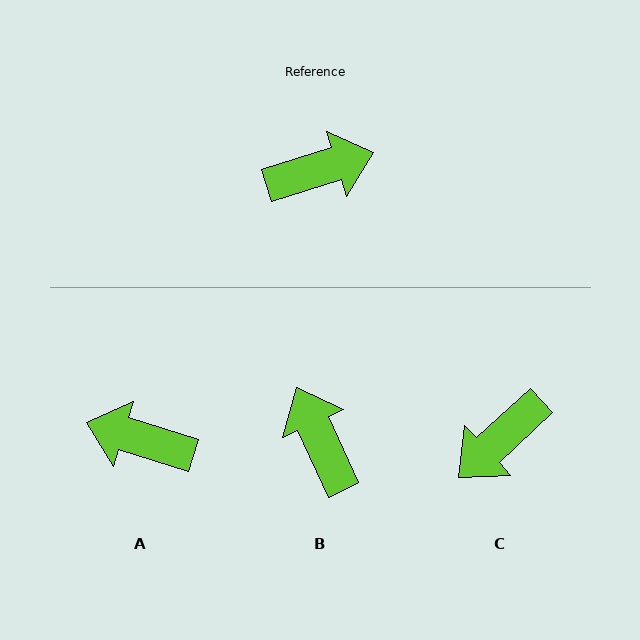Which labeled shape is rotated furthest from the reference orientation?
C, about 155 degrees away.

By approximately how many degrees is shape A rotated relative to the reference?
Approximately 146 degrees counter-clockwise.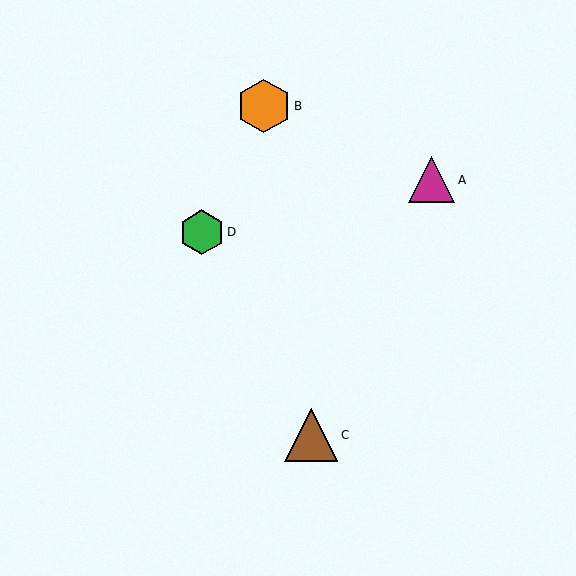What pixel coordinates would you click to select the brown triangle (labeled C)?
Click at (311, 435) to select the brown triangle C.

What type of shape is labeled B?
Shape B is an orange hexagon.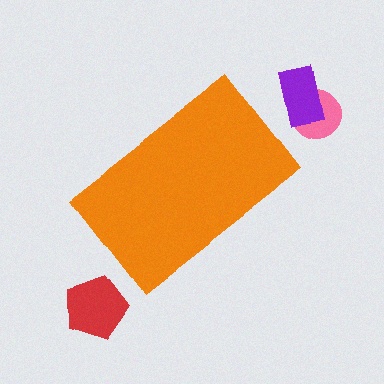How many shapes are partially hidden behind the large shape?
0 shapes are partially hidden.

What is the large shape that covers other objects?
An orange rectangle.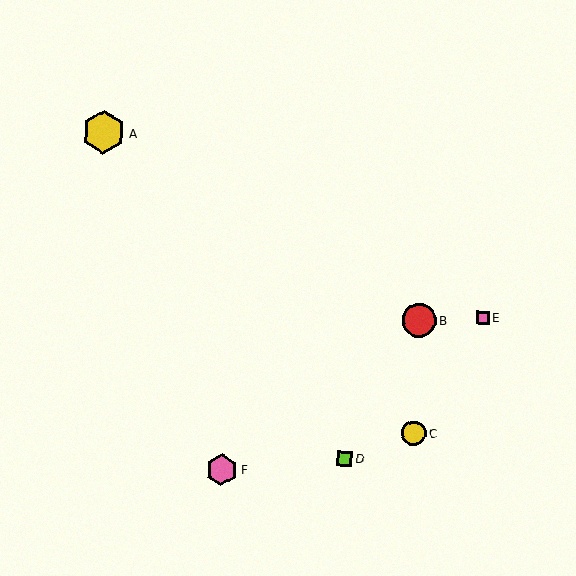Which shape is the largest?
The yellow hexagon (labeled A) is the largest.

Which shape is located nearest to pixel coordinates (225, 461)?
The pink hexagon (labeled F) at (222, 470) is nearest to that location.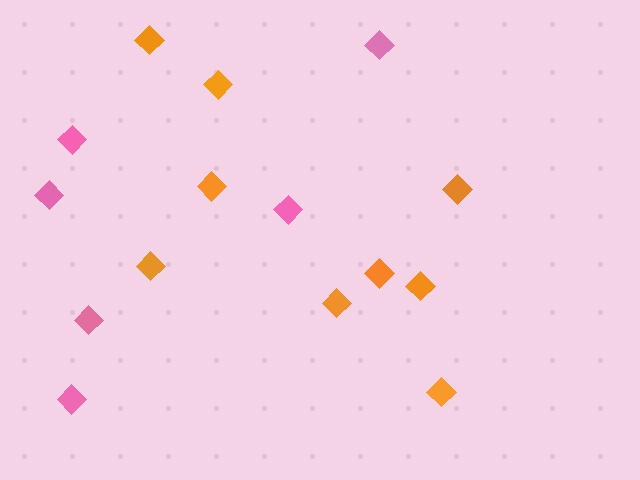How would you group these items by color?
There are 2 groups: one group of orange diamonds (9) and one group of pink diamonds (6).